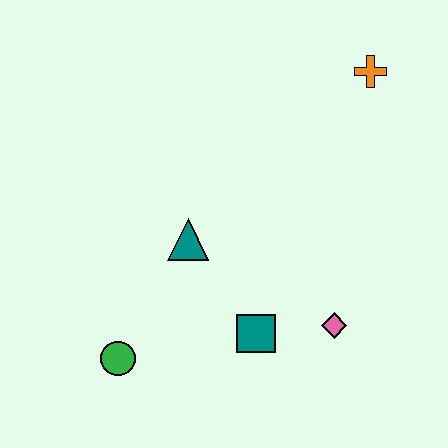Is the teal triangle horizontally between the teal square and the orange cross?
No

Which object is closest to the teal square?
The pink diamond is closest to the teal square.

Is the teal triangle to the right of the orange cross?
No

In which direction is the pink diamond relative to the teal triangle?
The pink diamond is to the right of the teal triangle.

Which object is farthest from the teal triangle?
The orange cross is farthest from the teal triangle.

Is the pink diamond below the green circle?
No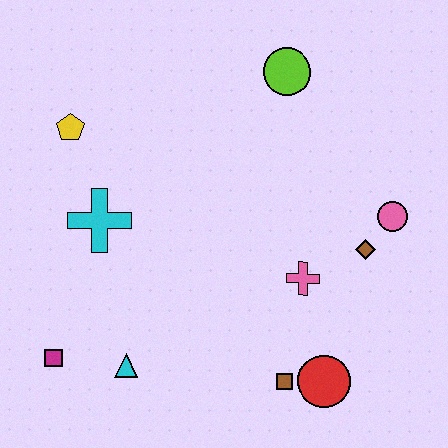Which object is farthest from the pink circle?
The magenta square is farthest from the pink circle.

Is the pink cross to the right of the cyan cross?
Yes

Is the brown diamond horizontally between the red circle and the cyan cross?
No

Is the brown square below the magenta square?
Yes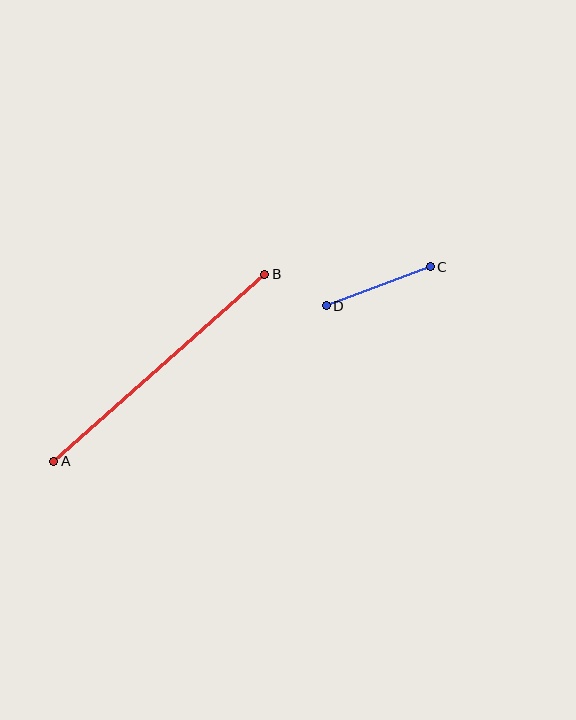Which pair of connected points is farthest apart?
Points A and B are farthest apart.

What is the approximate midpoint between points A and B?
The midpoint is at approximately (159, 368) pixels.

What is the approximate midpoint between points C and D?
The midpoint is at approximately (378, 286) pixels.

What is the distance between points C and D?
The distance is approximately 111 pixels.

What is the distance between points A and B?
The distance is approximately 282 pixels.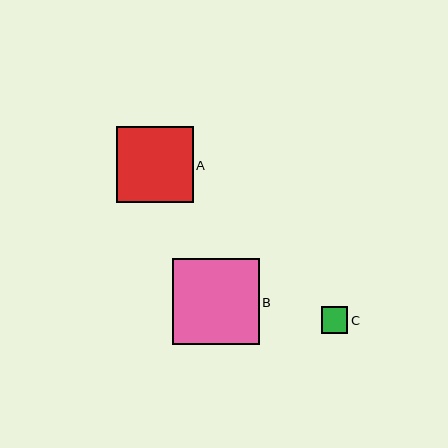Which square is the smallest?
Square C is the smallest with a size of approximately 27 pixels.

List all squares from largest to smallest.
From largest to smallest: B, A, C.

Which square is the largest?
Square B is the largest with a size of approximately 87 pixels.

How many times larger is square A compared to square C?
Square A is approximately 2.9 times the size of square C.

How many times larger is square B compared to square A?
Square B is approximately 1.1 times the size of square A.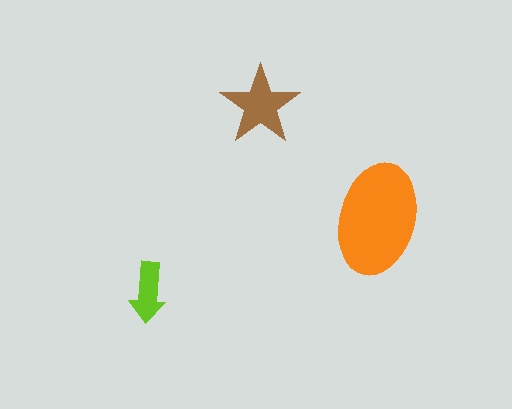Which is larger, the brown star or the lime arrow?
The brown star.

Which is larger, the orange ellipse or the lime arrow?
The orange ellipse.